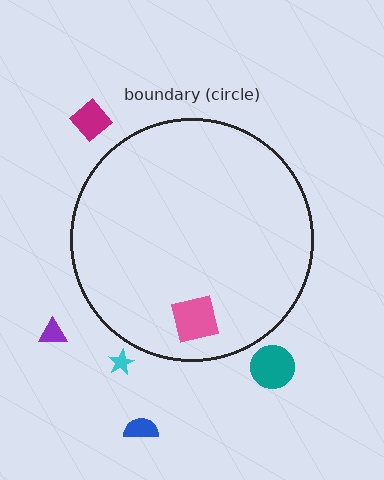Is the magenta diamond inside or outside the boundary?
Outside.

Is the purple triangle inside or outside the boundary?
Outside.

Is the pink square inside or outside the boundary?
Inside.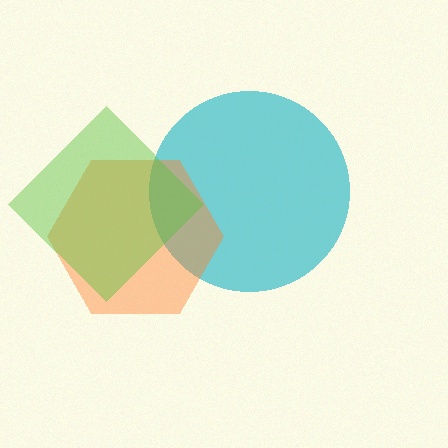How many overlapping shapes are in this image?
There are 3 overlapping shapes in the image.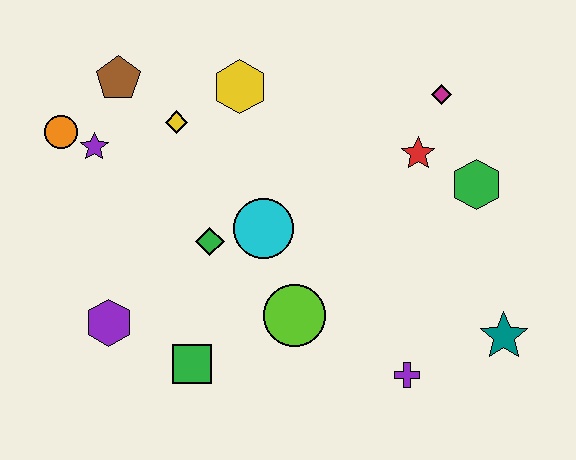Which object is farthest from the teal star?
The orange circle is farthest from the teal star.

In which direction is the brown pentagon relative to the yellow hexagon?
The brown pentagon is to the left of the yellow hexagon.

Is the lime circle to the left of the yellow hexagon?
No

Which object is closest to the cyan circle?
The green diamond is closest to the cyan circle.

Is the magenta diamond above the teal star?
Yes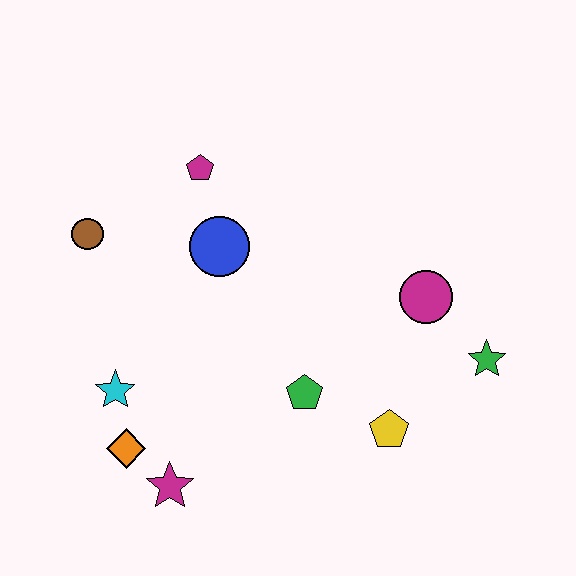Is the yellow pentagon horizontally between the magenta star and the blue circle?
No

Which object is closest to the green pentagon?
The yellow pentagon is closest to the green pentagon.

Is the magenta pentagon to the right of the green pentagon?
No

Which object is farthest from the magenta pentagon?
The green star is farthest from the magenta pentagon.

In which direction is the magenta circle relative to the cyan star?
The magenta circle is to the right of the cyan star.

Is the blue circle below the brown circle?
Yes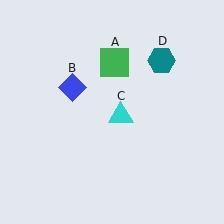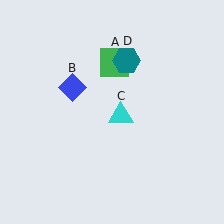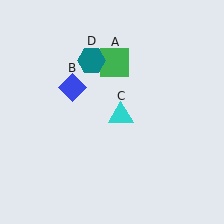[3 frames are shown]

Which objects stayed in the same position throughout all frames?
Green square (object A) and blue diamond (object B) and cyan triangle (object C) remained stationary.